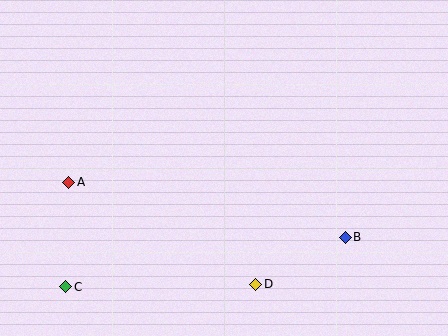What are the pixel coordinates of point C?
Point C is at (66, 287).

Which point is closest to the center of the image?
Point D at (256, 284) is closest to the center.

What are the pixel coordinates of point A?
Point A is at (69, 182).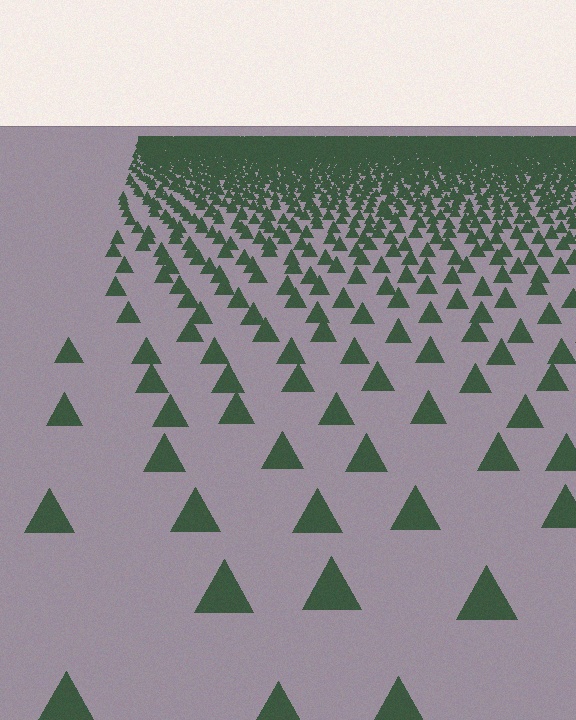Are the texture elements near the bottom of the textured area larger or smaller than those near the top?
Larger. Near the bottom, elements are closer to the viewer and appear at a bigger on-screen size.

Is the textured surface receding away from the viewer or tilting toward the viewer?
The surface is receding away from the viewer. Texture elements get smaller and denser toward the top.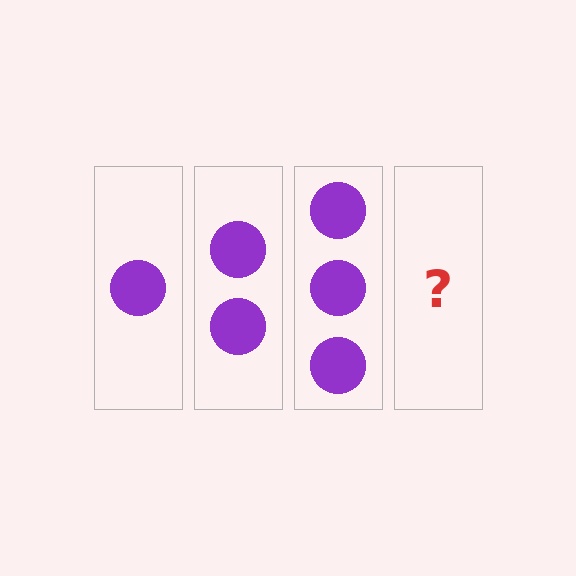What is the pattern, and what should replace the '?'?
The pattern is that each step adds one more circle. The '?' should be 4 circles.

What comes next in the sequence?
The next element should be 4 circles.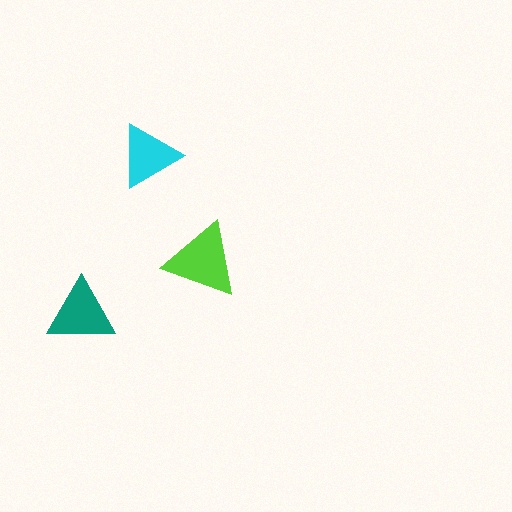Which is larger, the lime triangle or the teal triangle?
The lime one.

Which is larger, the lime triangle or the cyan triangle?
The lime one.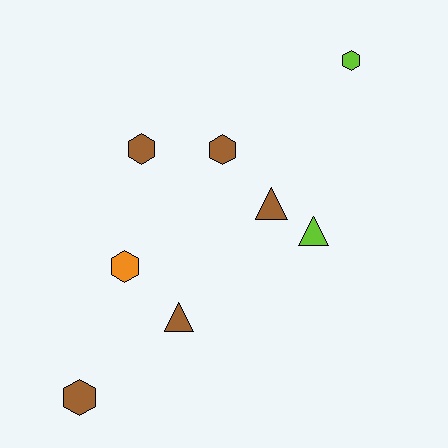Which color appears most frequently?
Brown, with 5 objects.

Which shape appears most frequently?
Hexagon, with 5 objects.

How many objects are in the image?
There are 8 objects.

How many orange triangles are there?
There are no orange triangles.